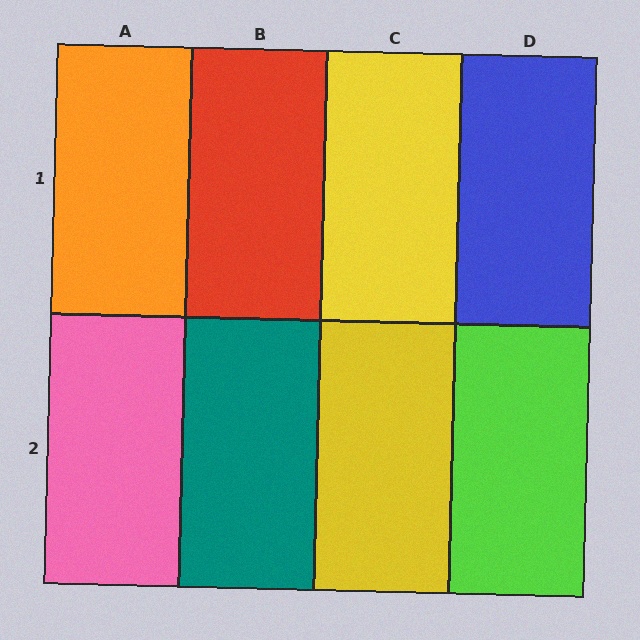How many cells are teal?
1 cell is teal.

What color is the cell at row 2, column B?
Teal.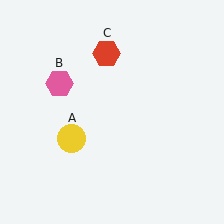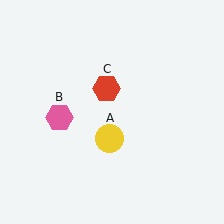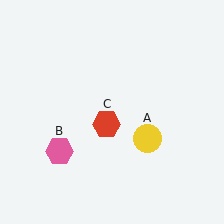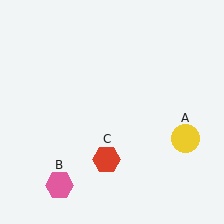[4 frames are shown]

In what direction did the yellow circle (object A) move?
The yellow circle (object A) moved right.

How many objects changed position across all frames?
3 objects changed position: yellow circle (object A), pink hexagon (object B), red hexagon (object C).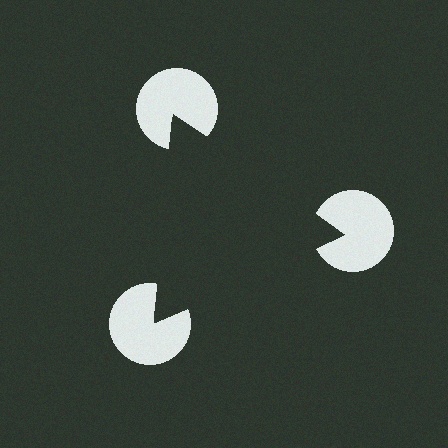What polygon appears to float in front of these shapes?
An illusory triangle — its edges are inferred from the aligned wedge cuts in the pac-man discs, not physically drawn.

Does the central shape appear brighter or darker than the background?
It typically appears slightly darker than the background, even though no actual brightness change is drawn.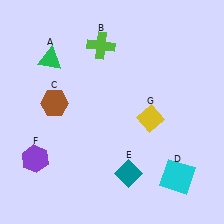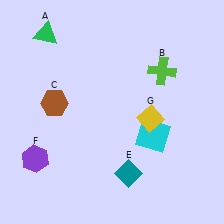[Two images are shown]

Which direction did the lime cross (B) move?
The lime cross (B) moved right.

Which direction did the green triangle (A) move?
The green triangle (A) moved up.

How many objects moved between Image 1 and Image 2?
3 objects moved between the two images.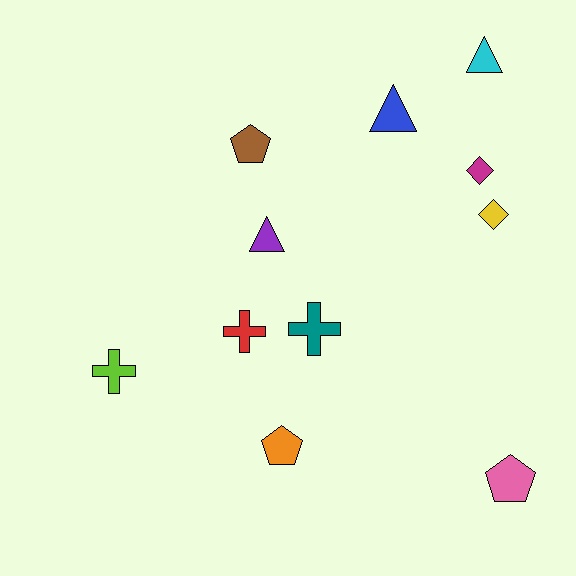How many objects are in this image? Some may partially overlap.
There are 11 objects.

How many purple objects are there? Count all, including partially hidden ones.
There is 1 purple object.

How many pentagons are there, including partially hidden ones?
There are 3 pentagons.